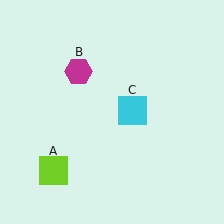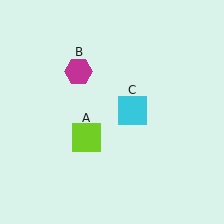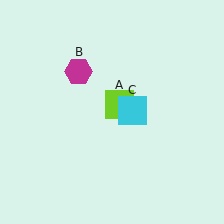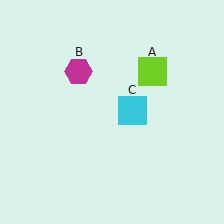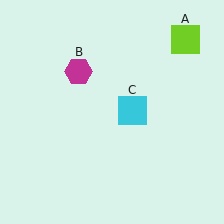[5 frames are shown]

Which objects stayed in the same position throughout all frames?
Magenta hexagon (object B) and cyan square (object C) remained stationary.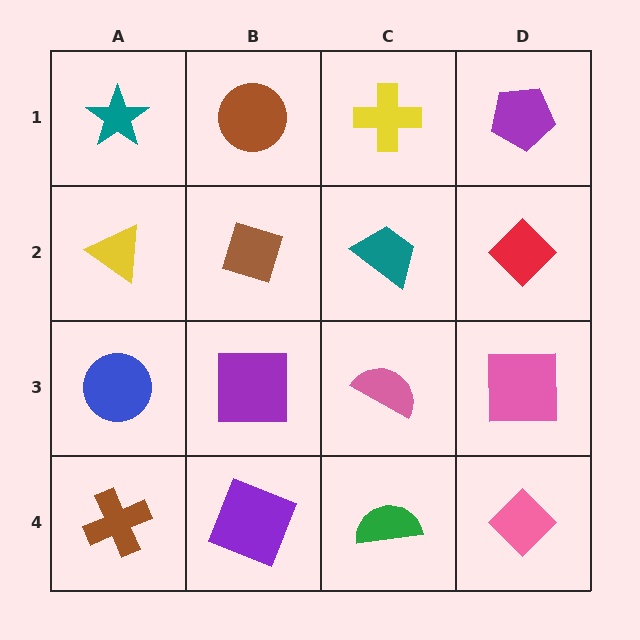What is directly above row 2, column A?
A teal star.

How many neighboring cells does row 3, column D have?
3.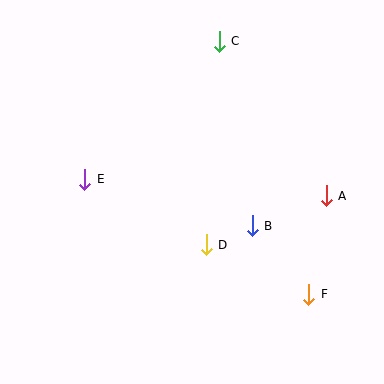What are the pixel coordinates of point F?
Point F is at (309, 294).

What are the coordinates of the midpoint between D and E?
The midpoint between D and E is at (145, 212).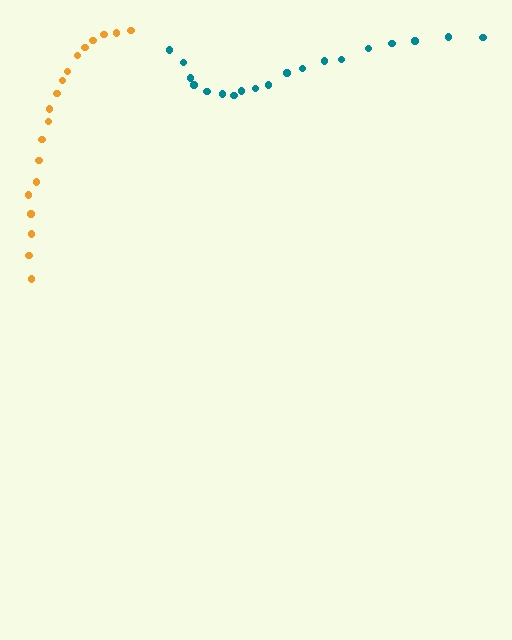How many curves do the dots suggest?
There are 2 distinct paths.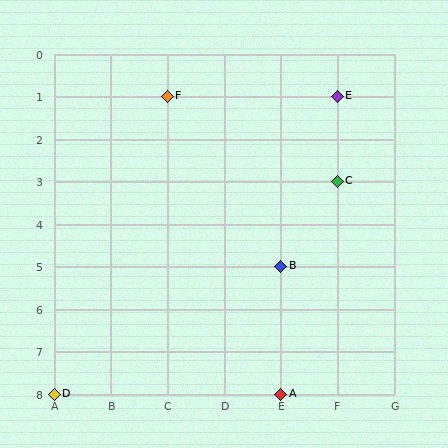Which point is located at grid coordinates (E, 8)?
Point A is at (E, 8).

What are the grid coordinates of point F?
Point F is at grid coordinates (C, 1).